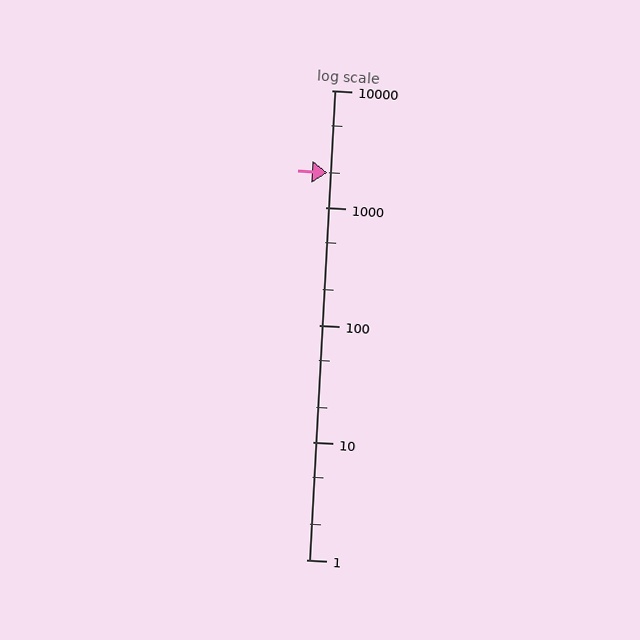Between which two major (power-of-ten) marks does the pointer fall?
The pointer is between 1000 and 10000.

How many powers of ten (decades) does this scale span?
The scale spans 4 decades, from 1 to 10000.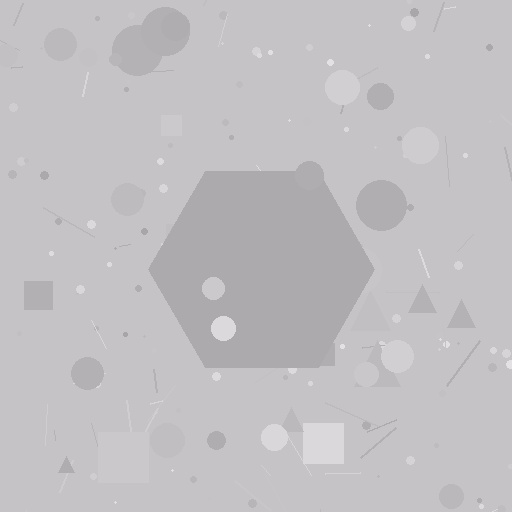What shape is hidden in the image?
A hexagon is hidden in the image.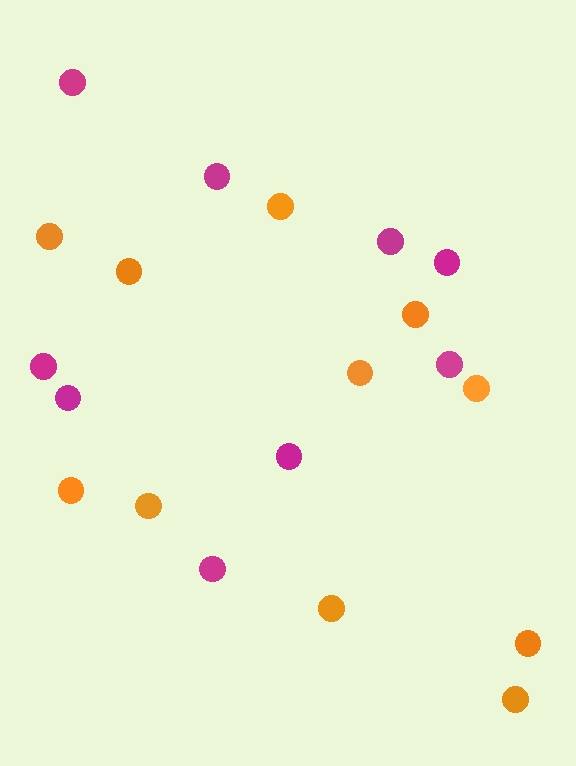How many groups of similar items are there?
There are 2 groups: one group of orange circles (11) and one group of magenta circles (9).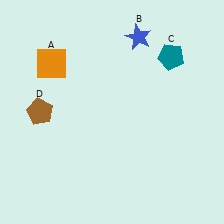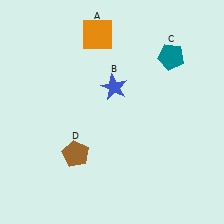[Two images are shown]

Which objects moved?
The objects that moved are: the orange square (A), the blue star (B), the brown pentagon (D).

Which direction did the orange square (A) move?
The orange square (A) moved right.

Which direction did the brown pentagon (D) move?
The brown pentagon (D) moved down.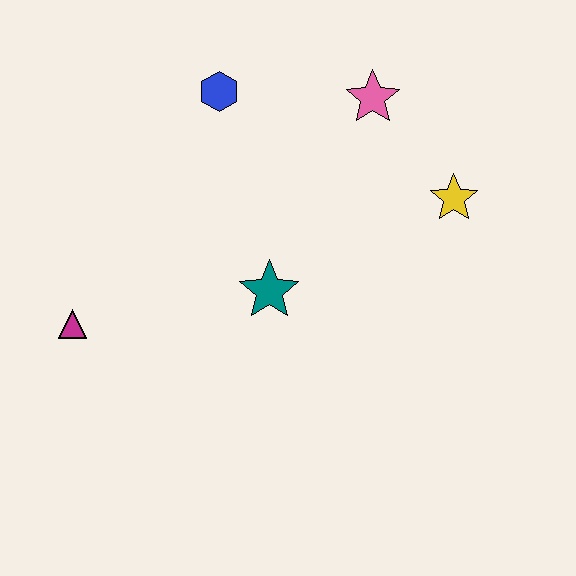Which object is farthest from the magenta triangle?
The yellow star is farthest from the magenta triangle.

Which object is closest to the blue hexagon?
The pink star is closest to the blue hexagon.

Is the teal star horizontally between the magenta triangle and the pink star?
Yes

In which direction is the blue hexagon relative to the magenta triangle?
The blue hexagon is above the magenta triangle.